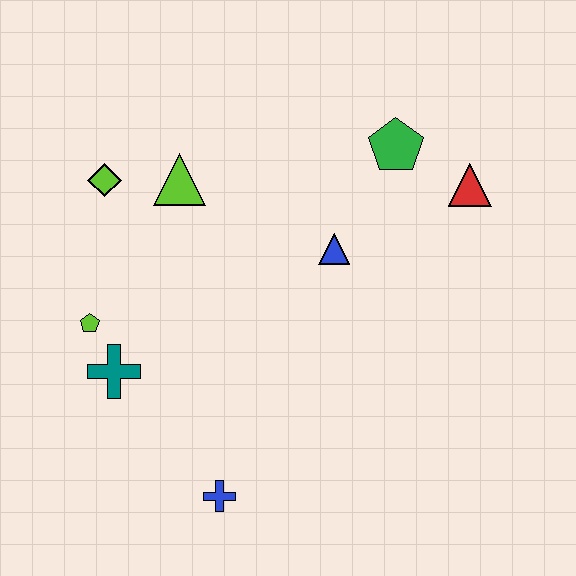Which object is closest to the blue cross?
The teal cross is closest to the blue cross.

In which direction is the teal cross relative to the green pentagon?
The teal cross is to the left of the green pentagon.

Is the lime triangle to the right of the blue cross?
No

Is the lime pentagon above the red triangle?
No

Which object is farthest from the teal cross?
The red triangle is farthest from the teal cross.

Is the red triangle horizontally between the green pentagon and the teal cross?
No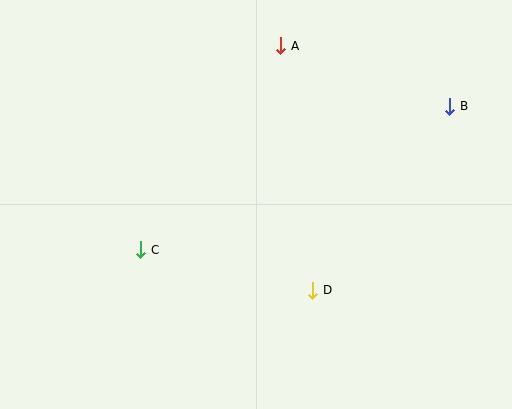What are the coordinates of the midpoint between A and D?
The midpoint between A and D is at (297, 168).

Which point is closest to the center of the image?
Point D at (313, 290) is closest to the center.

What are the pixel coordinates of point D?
Point D is at (313, 290).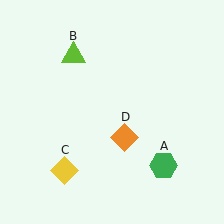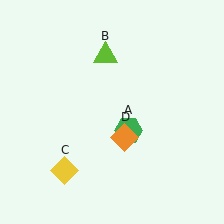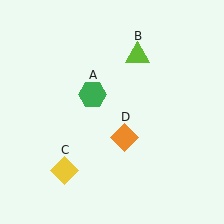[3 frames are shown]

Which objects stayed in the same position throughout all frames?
Yellow diamond (object C) and orange diamond (object D) remained stationary.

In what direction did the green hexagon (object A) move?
The green hexagon (object A) moved up and to the left.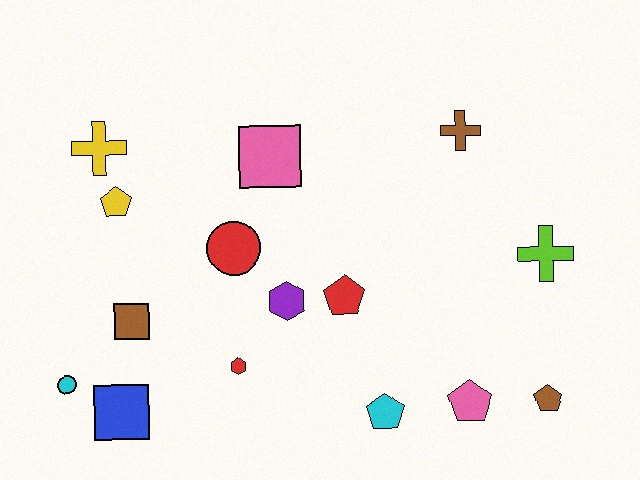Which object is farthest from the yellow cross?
The brown pentagon is farthest from the yellow cross.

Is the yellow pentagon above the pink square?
No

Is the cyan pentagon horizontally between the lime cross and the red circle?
Yes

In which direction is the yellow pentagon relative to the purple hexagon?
The yellow pentagon is to the left of the purple hexagon.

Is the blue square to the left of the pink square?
Yes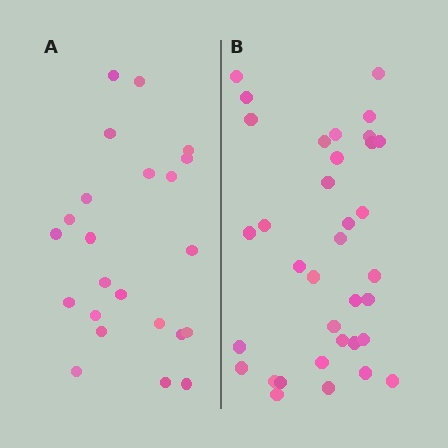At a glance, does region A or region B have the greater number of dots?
Region B (the right region) has more dots.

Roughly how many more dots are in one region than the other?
Region B has roughly 12 or so more dots than region A.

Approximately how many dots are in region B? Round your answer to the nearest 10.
About 40 dots. (The exact count is 35, which rounds to 40.)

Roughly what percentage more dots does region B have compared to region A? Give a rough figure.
About 50% more.